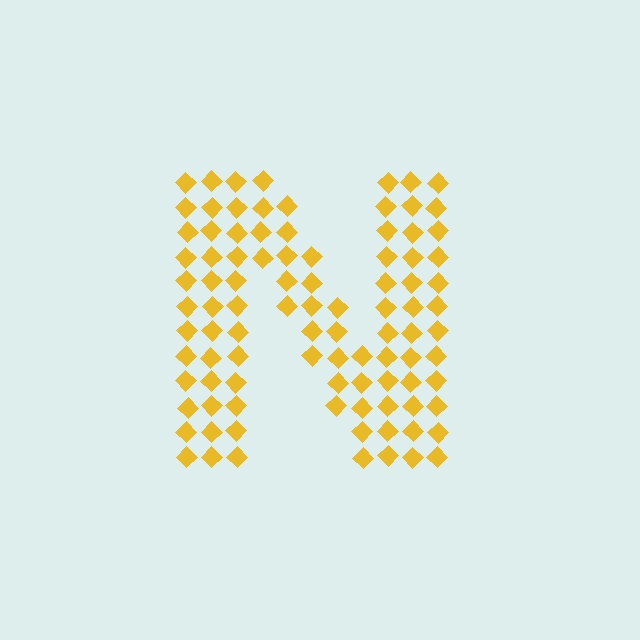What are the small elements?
The small elements are diamonds.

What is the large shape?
The large shape is the letter N.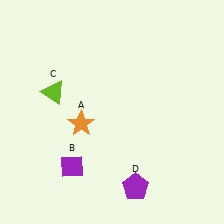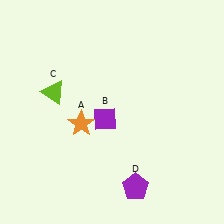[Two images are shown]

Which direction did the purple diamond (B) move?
The purple diamond (B) moved up.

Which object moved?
The purple diamond (B) moved up.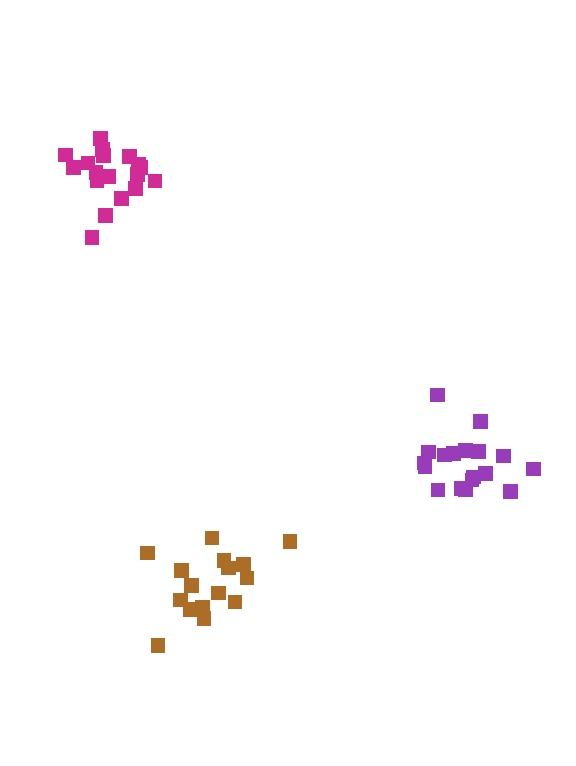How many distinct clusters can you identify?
There are 3 distinct clusters.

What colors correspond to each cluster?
The clusters are colored: purple, brown, magenta.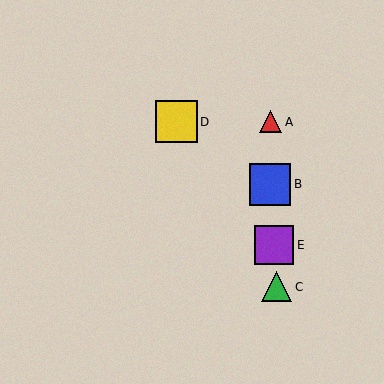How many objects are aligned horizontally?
2 objects (A, D) are aligned horizontally.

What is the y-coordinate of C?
Object C is at y≈287.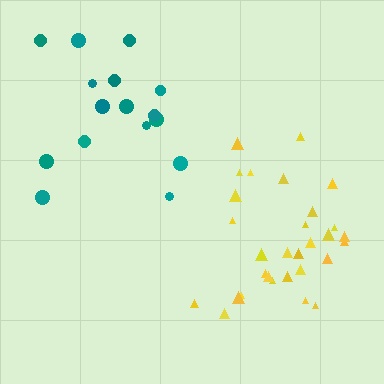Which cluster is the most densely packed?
Yellow.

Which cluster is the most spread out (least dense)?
Teal.